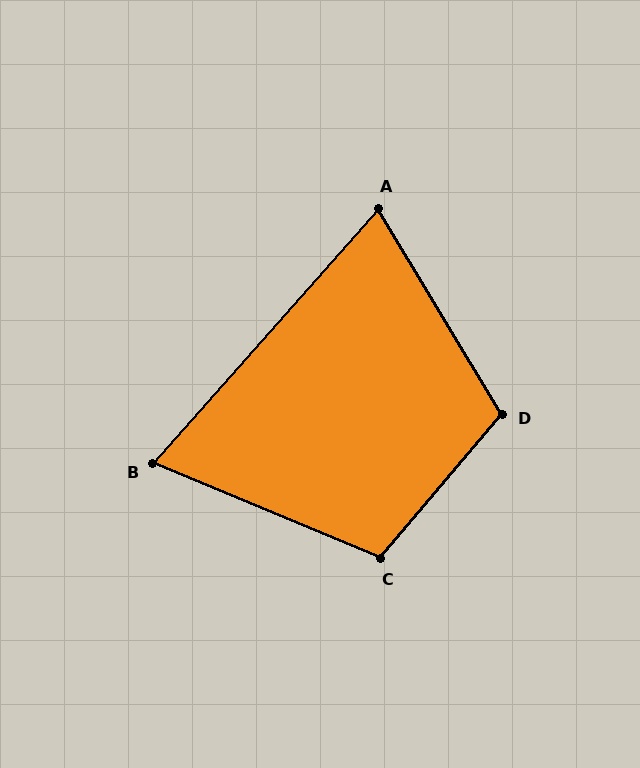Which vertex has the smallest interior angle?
B, at approximately 71 degrees.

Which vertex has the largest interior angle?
D, at approximately 109 degrees.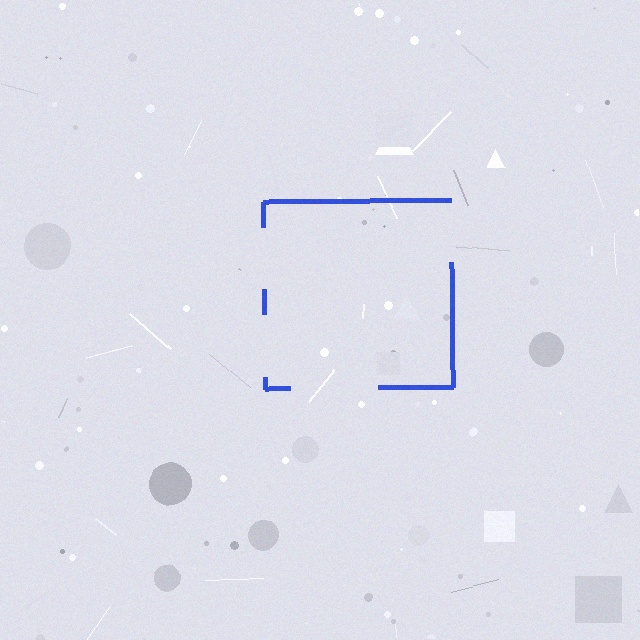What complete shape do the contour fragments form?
The contour fragments form a square.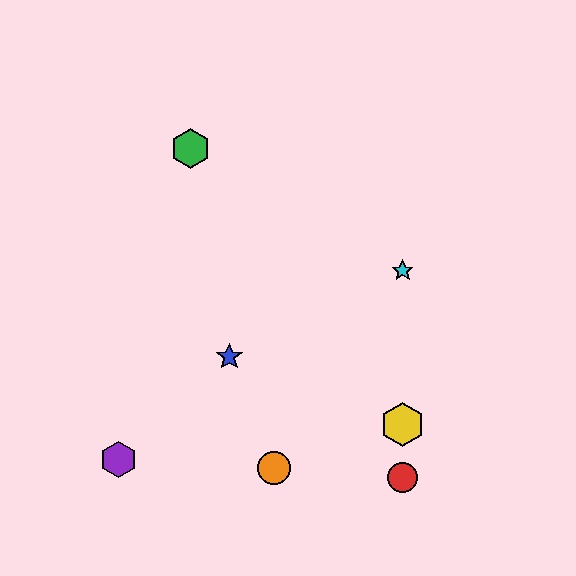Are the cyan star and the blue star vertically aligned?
No, the cyan star is at x≈403 and the blue star is at x≈229.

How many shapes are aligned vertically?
3 shapes (the red circle, the yellow hexagon, the cyan star) are aligned vertically.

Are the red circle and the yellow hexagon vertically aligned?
Yes, both are at x≈403.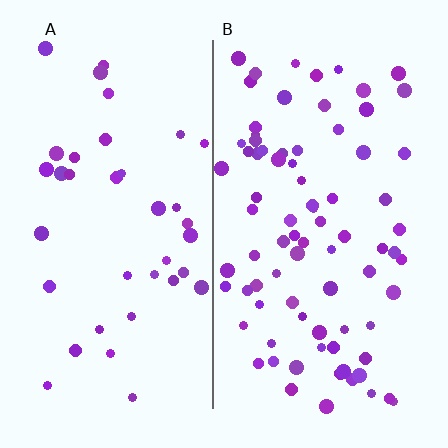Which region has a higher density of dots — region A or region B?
B (the right).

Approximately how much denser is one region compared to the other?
Approximately 2.1× — region B over region A.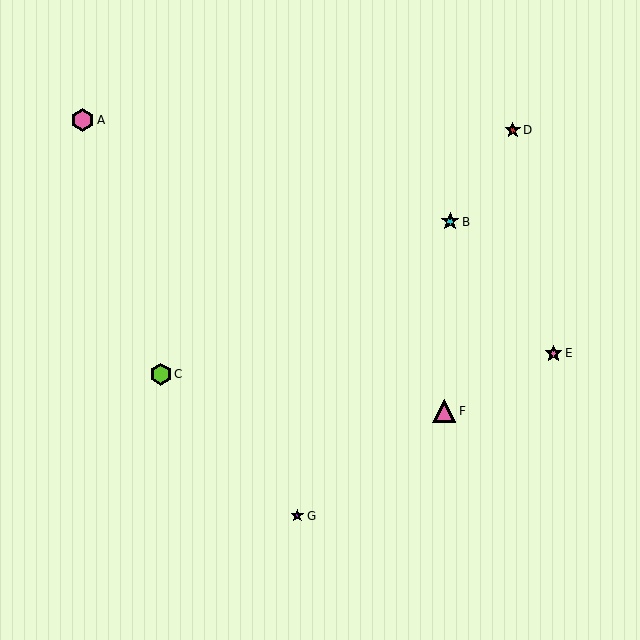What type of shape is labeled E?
Shape E is a pink star.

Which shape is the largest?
The pink triangle (labeled F) is the largest.